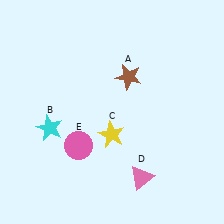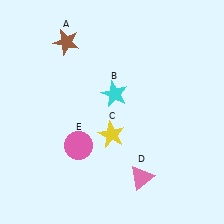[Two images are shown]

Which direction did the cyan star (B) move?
The cyan star (B) moved right.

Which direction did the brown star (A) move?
The brown star (A) moved left.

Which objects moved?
The objects that moved are: the brown star (A), the cyan star (B).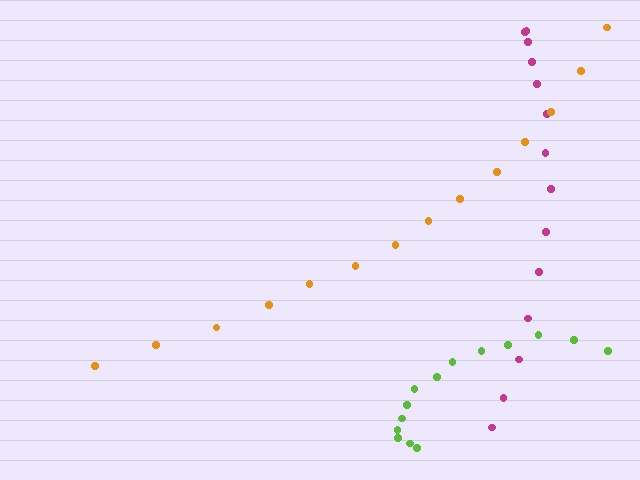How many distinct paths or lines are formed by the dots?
There are 3 distinct paths.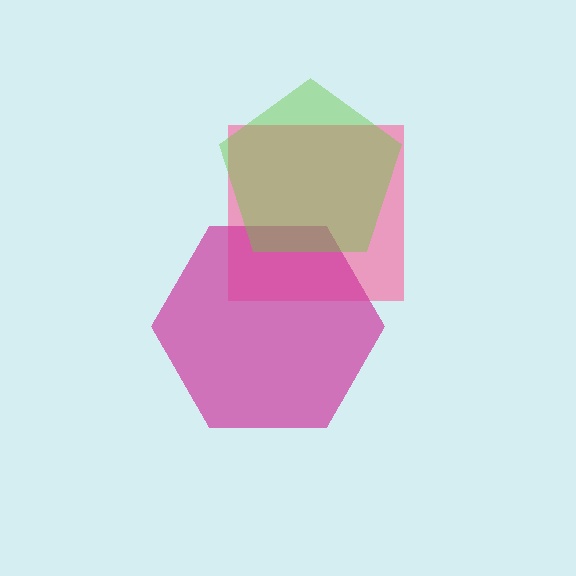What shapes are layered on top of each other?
The layered shapes are: a pink square, a magenta hexagon, a lime pentagon.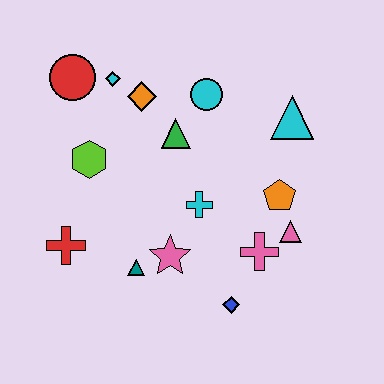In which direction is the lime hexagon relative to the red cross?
The lime hexagon is above the red cross.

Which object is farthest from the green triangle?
The blue diamond is farthest from the green triangle.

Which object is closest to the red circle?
The cyan diamond is closest to the red circle.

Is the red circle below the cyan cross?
No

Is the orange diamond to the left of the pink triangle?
Yes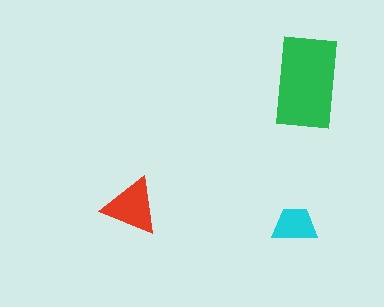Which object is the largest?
The green rectangle.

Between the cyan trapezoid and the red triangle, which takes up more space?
The red triangle.